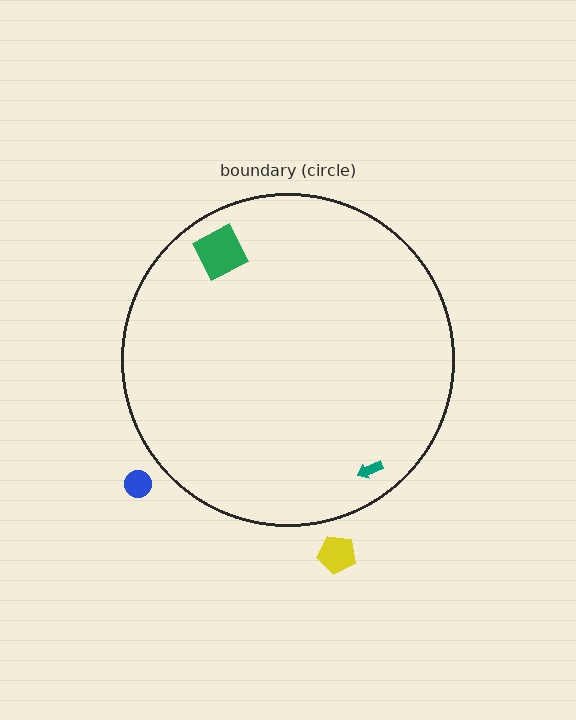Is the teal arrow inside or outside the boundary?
Inside.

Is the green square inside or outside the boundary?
Inside.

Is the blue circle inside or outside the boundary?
Outside.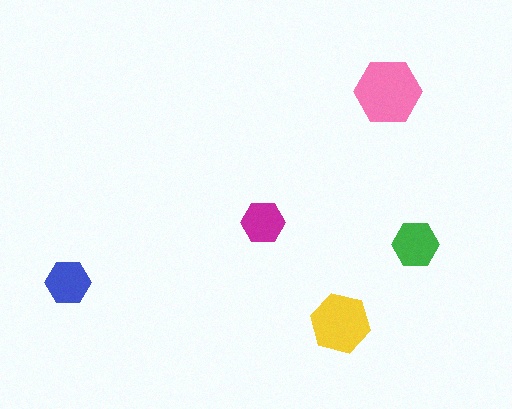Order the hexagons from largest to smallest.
the pink one, the yellow one, the green one, the blue one, the magenta one.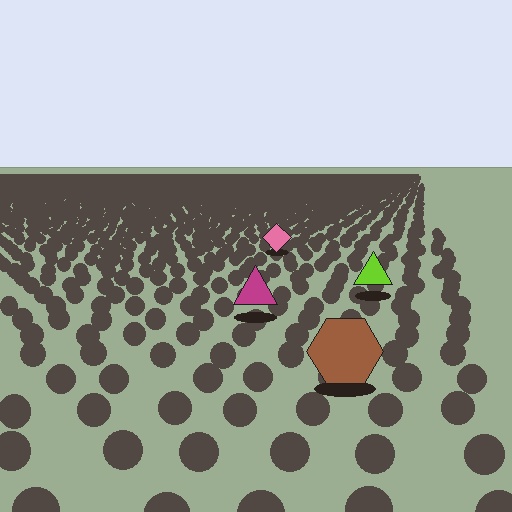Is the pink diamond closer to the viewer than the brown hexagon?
No. The brown hexagon is closer — you can tell from the texture gradient: the ground texture is coarser near it.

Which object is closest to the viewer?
The brown hexagon is closest. The texture marks near it are larger and more spread out.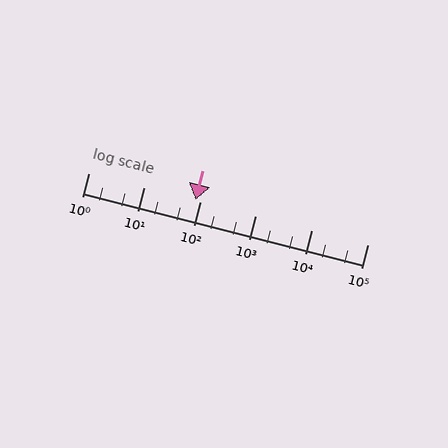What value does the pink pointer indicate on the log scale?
The pointer indicates approximately 84.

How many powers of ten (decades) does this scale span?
The scale spans 5 decades, from 1 to 100000.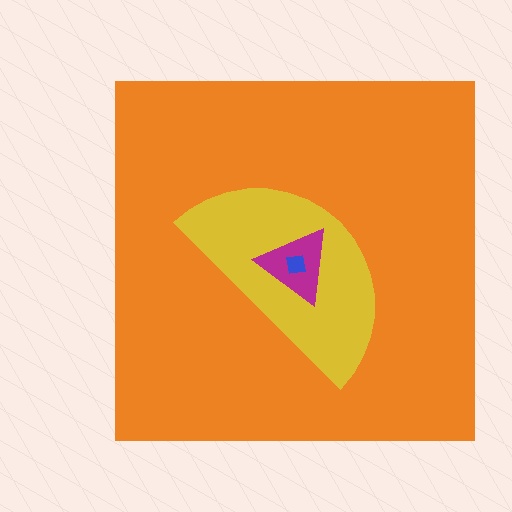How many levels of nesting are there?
4.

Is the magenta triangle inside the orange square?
Yes.